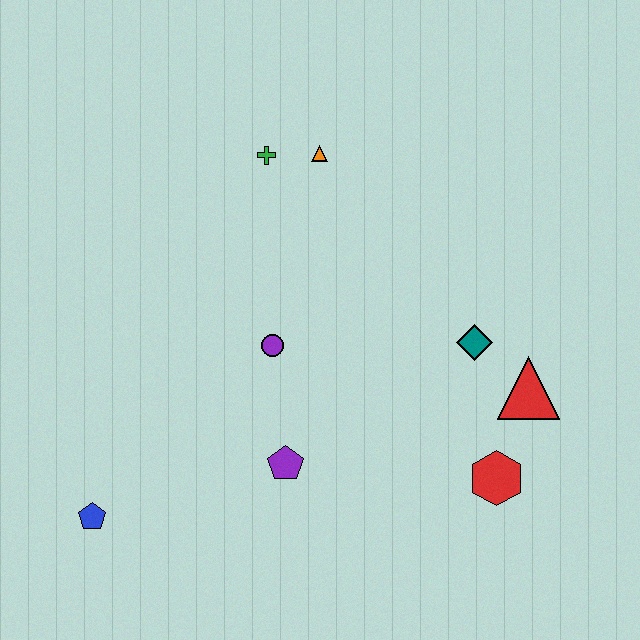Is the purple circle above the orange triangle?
No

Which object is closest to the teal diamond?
The red triangle is closest to the teal diamond.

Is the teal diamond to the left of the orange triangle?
No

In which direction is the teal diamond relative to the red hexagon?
The teal diamond is above the red hexagon.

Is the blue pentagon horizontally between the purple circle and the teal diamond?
No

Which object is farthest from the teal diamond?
The blue pentagon is farthest from the teal diamond.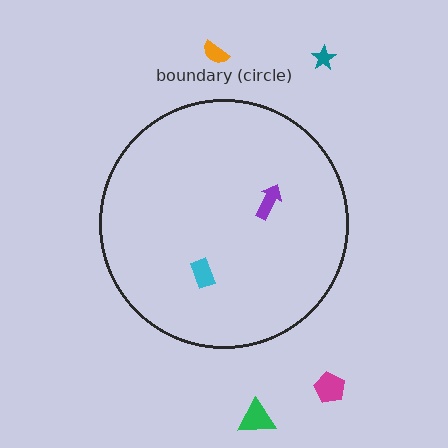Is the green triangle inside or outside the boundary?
Outside.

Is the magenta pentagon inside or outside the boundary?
Outside.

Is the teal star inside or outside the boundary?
Outside.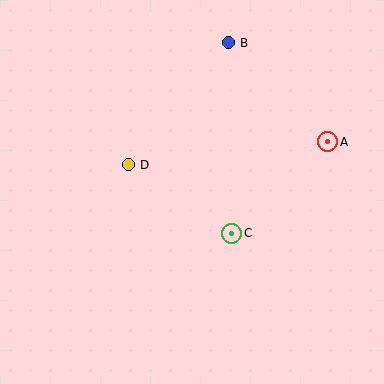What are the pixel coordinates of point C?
Point C is at (232, 233).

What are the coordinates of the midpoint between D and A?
The midpoint between D and A is at (228, 153).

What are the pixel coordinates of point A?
Point A is at (328, 142).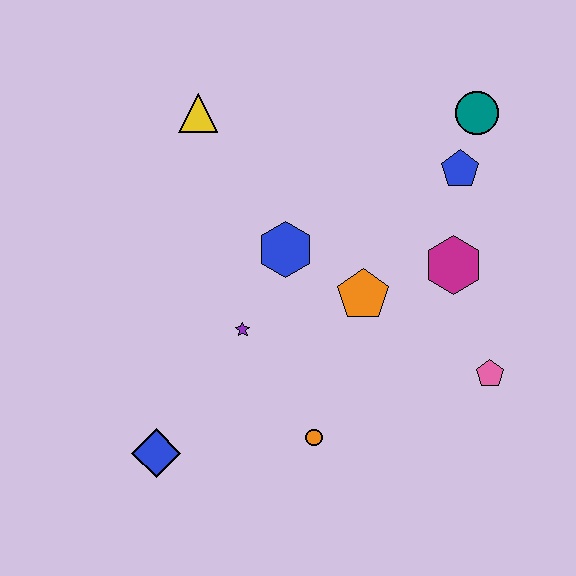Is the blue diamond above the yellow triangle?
No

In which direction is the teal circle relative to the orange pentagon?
The teal circle is above the orange pentagon.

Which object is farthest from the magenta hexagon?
The blue diamond is farthest from the magenta hexagon.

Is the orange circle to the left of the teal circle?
Yes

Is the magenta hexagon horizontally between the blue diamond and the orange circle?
No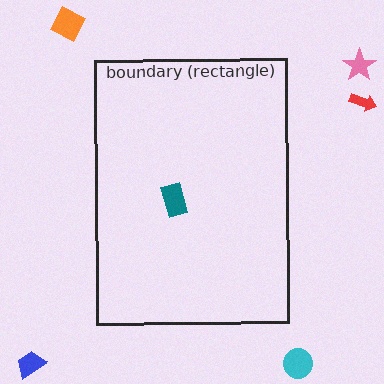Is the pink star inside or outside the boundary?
Outside.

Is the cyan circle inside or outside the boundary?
Outside.